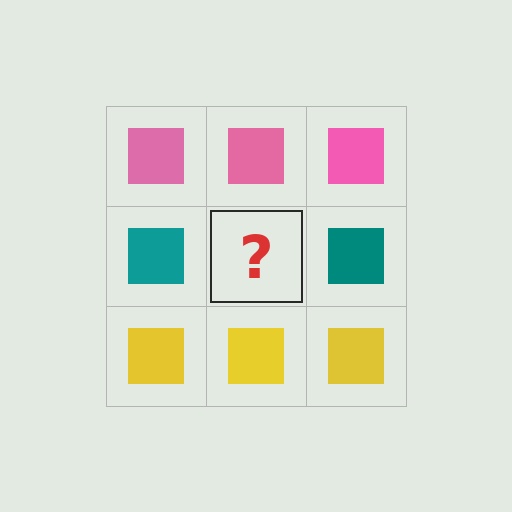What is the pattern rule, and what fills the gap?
The rule is that each row has a consistent color. The gap should be filled with a teal square.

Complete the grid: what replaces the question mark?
The question mark should be replaced with a teal square.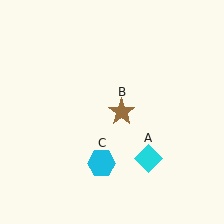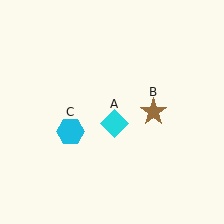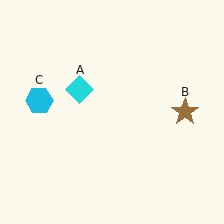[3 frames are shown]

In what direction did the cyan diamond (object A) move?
The cyan diamond (object A) moved up and to the left.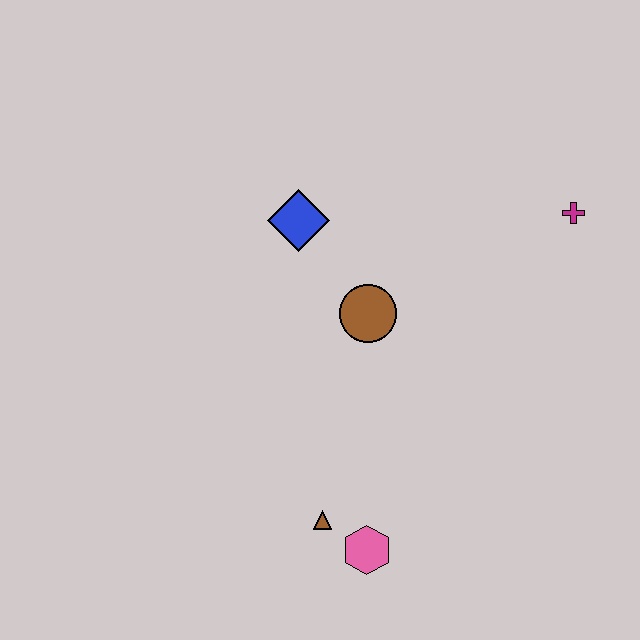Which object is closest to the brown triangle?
The pink hexagon is closest to the brown triangle.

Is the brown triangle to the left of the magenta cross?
Yes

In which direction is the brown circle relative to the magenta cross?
The brown circle is to the left of the magenta cross.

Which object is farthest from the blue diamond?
The pink hexagon is farthest from the blue diamond.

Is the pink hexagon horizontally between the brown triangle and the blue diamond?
No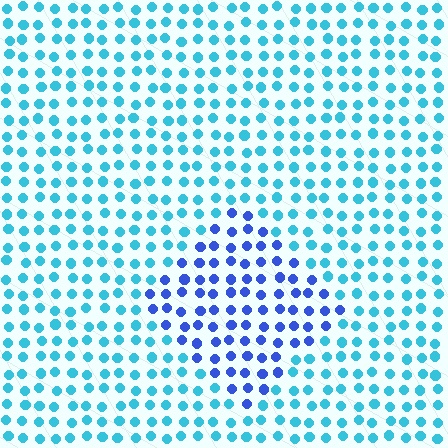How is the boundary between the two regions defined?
The boundary is defined purely by a slight shift in hue (about 40 degrees). Spacing, size, and orientation are identical on both sides.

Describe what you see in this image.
The image is filled with small cyan elements in a uniform arrangement. A diamond-shaped region is visible where the elements are tinted to a slightly different hue, forming a subtle color boundary.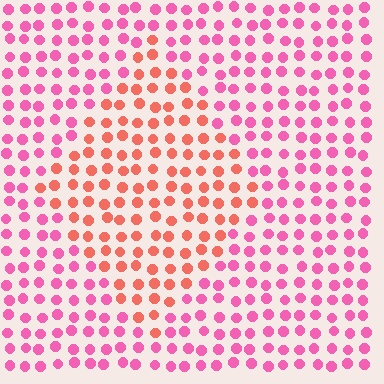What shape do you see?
I see a diamond.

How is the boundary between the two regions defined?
The boundary is defined purely by a slight shift in hue (about 39 degrees). Spacing, size, and orientation are identical on both sides.